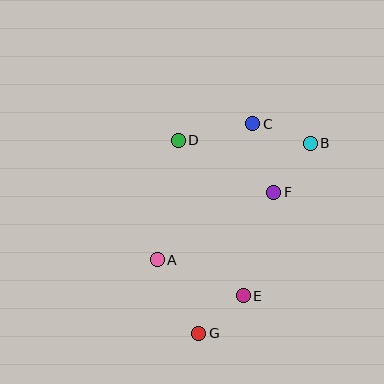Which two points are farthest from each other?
Points B and G are farthest from each other.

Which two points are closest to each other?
Points E and G are closest to each other.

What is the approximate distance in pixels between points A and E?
The distance between A and E is approximately 93 pixels.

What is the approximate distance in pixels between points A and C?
The distance between A and C is approximately 166 pixels.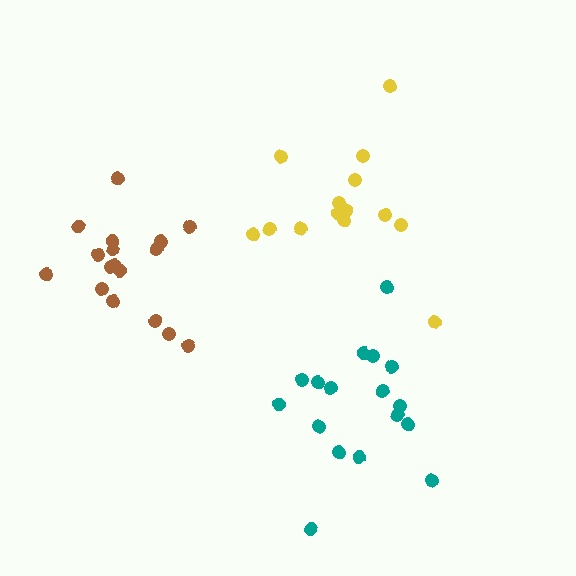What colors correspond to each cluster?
The clusters are colored: teal, yellow, brown.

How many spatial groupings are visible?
There are 3 spatial groupings.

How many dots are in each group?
Group 1: 17 dots, Group 2: 14 dots, Group 3: 17 dots (48 total).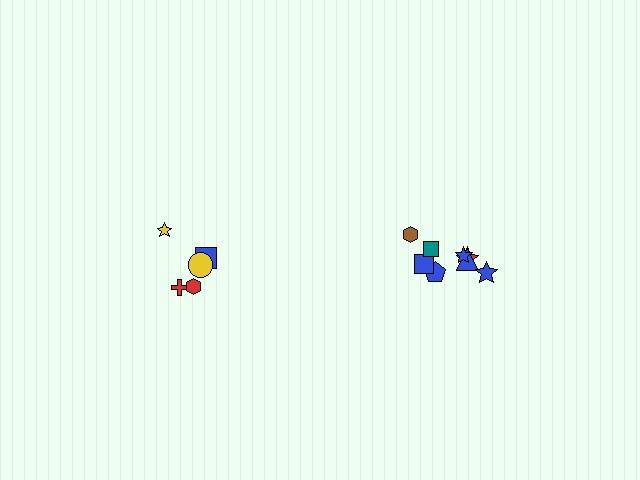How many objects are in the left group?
There are 5 objects.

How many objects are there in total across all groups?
There are 13 objects.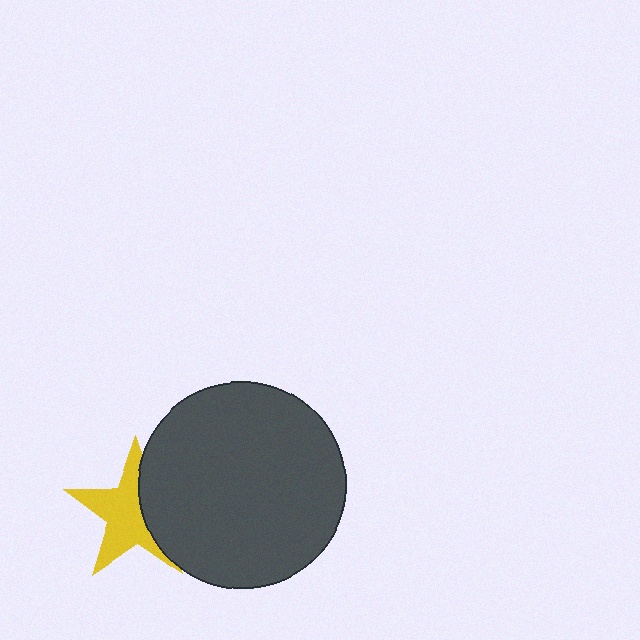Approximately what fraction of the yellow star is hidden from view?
Roughly 38% of the yellow star is hidden behind the dark gray circle.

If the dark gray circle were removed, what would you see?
You would see the complete yellow star.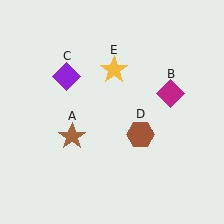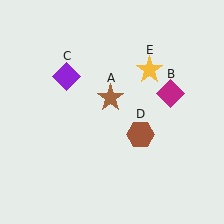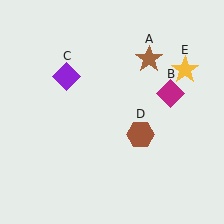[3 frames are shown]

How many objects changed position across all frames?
2 objects changed position: brown star (object A), yellow star (object E).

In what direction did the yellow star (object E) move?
The yellow star (object E) moved right.